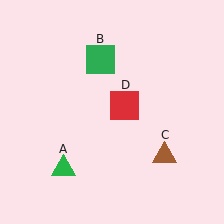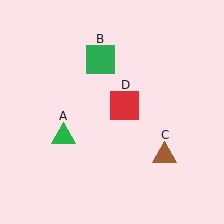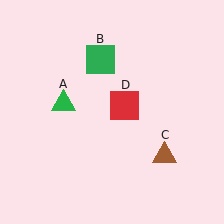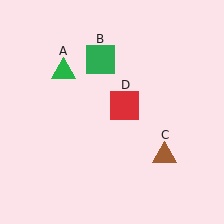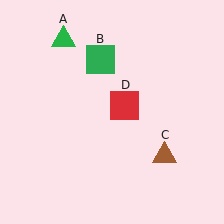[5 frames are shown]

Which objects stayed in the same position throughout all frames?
Green square (object B) and brown triangle (object C) and red square (object D) remained stationary.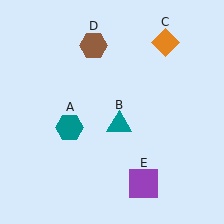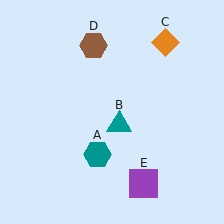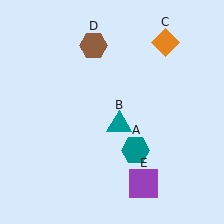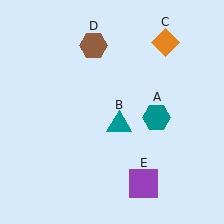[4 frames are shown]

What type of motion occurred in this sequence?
The teal hexagon (object A) rotated counterclockwise around the center of the scene.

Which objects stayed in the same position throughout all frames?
Teal triangle (object B) and orange diamond (object C) and brown hexagon (object D) and purple square (object E) remained stationary.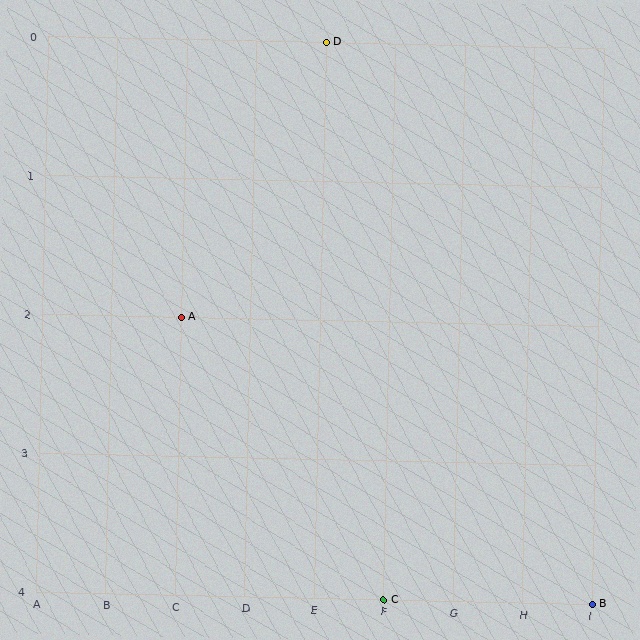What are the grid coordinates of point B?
Point B is at grid coordinates (I, 4).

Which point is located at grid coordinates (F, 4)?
Point C is at (F, 4).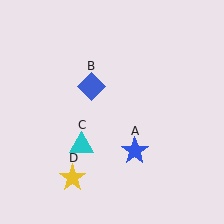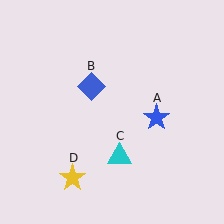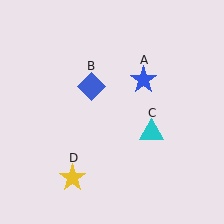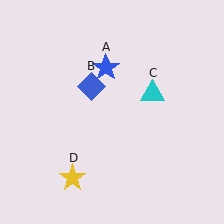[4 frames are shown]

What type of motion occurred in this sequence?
The blue star (object A), cyan triangle (object C) rotated counterclockwise around the center of the scene.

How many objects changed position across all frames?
2 objects changed position: blue star (object A), cyan triangle (object C).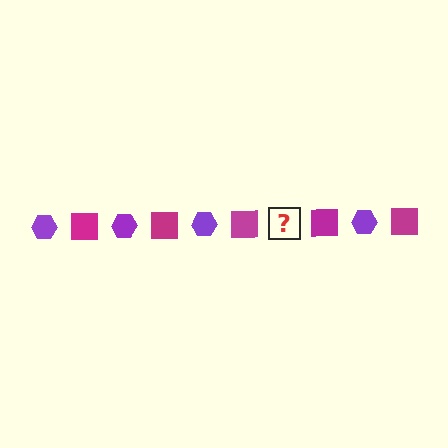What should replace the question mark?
The question mark should be replaced with a purple hexagon.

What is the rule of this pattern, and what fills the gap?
The rule is that the pattern alternates between purple hexagon and magenta square. The gap should be filled with a purple hexagon.